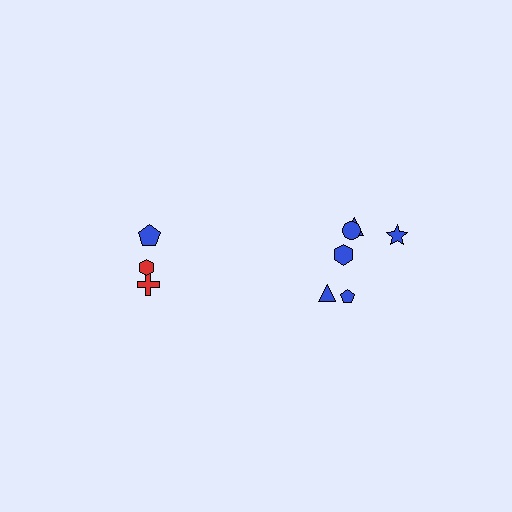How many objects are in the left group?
There are 3 objects.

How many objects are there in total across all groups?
There are 9 objects.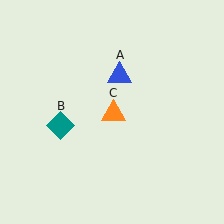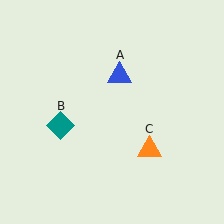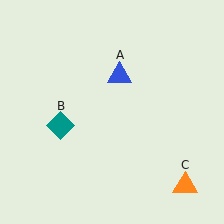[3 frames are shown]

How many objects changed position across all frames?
1 object changed position: orange triangle (object C).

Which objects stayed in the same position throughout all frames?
Blue triangle (object A) and teal diamond (object B) remained stationary.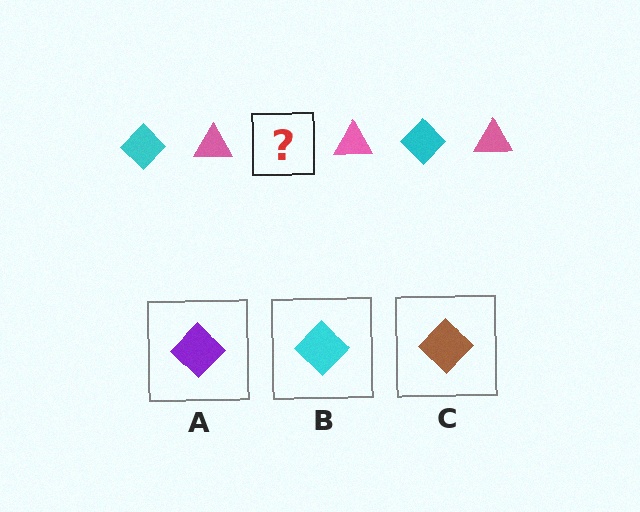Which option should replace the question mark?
Option B.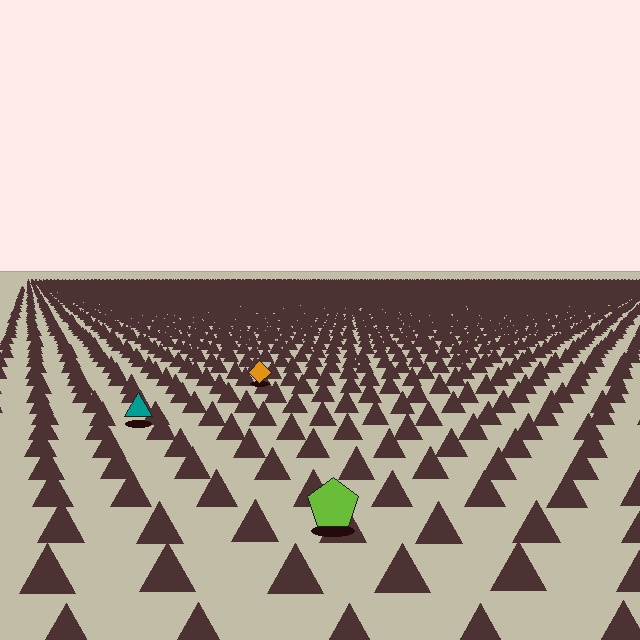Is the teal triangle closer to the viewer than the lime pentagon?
No. The lime pentagon is closer — you can tell from the texture gradient: the ground texture is coarser near it.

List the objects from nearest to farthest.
From nearest to farthest: the lime pentagon, the teal triangle, the orange diamond.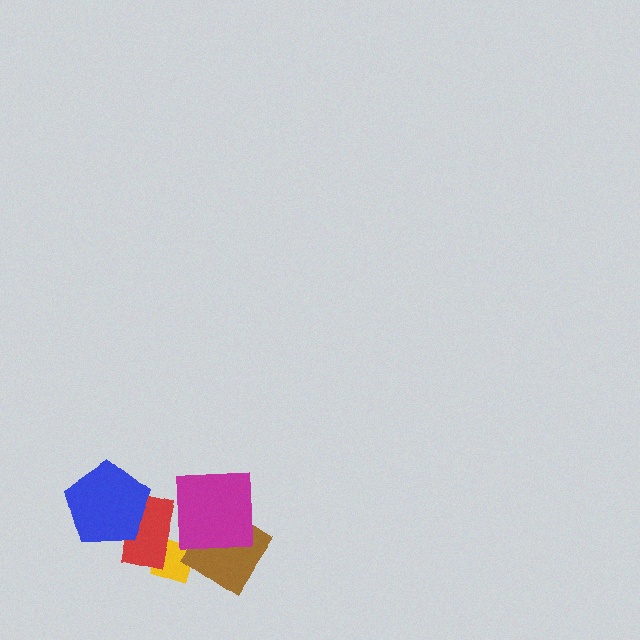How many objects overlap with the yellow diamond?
1 object overlaps with the yellow diamond.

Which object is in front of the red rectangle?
The blue pentagon is in front of the red rectangle.